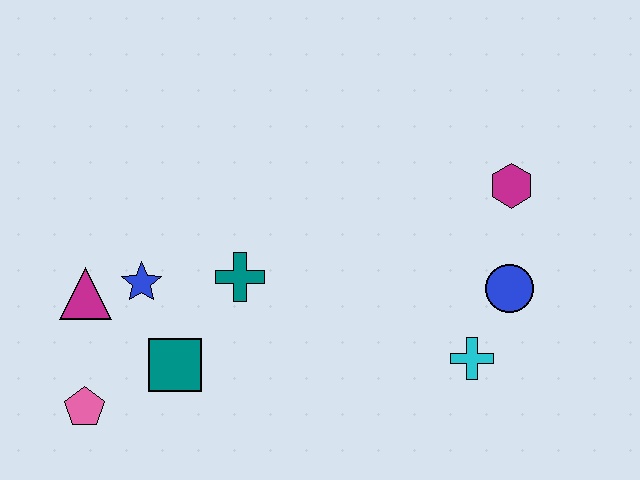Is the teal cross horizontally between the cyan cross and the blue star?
Yes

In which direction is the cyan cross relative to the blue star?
The cyan cross is to the right of the blue star.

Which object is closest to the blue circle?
The cyan cross is closest to the blue circle.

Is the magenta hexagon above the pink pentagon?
Yes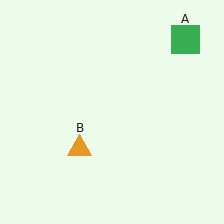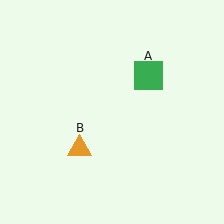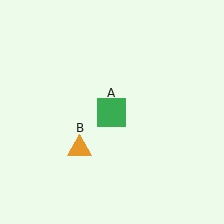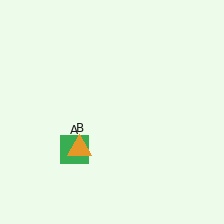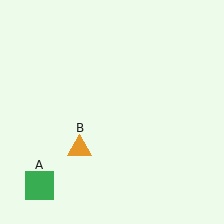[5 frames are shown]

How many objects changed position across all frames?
1 object changed position: green square (object A).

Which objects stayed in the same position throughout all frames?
Orange triangle (object B) remained stationary.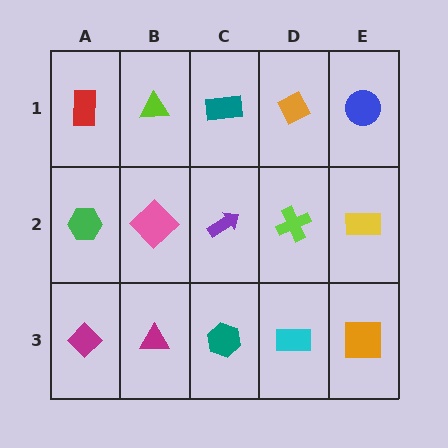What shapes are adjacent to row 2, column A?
A red rectangle (row 1, column A), a magenta diamond (row 3, column A), a pink diamond (row 2, column B).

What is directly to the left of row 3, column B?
A magenta diamond.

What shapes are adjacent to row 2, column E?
A blue circle (row 1, column E), an orange square (row 3, column E), a lime cross (row 2, column D).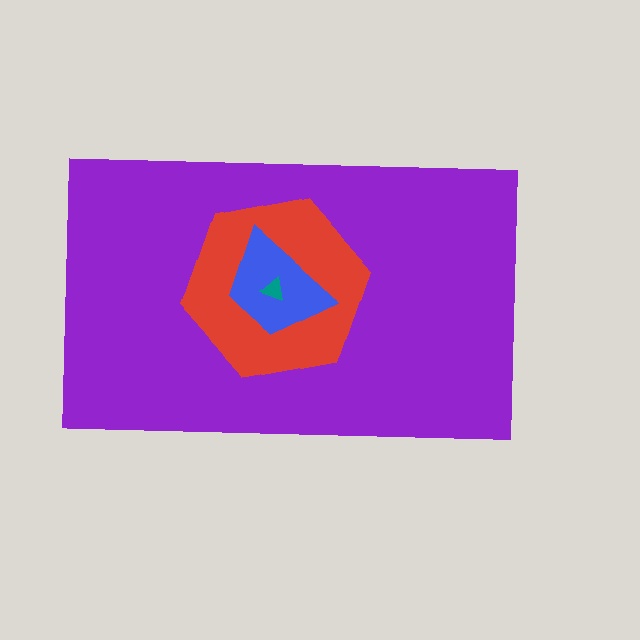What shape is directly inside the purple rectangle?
The red hexagon.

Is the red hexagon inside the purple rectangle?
Yes.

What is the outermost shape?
The purple rectangle.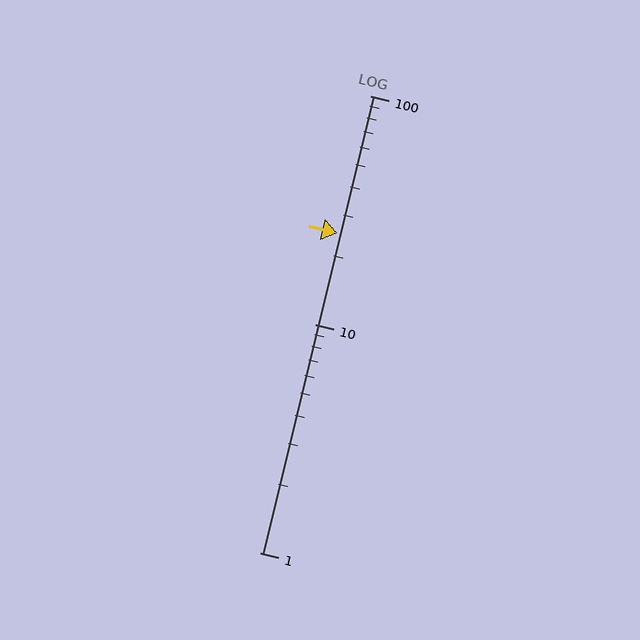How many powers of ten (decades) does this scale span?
The scale spans 2 decades, from 1 to 100.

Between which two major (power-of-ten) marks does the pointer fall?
The pointer is between 10 and 100.